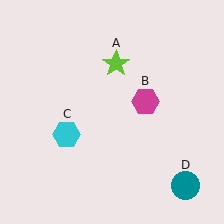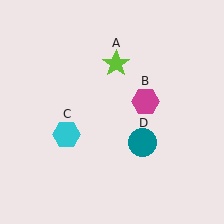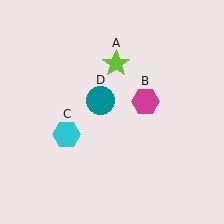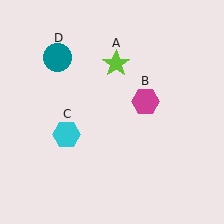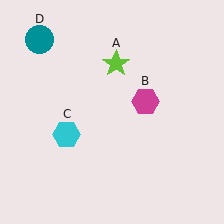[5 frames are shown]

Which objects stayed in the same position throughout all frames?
Lime star (object A) and magenta hexagon (object B) and cyan hexagon (object C) remained stationary.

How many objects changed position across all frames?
1 object changed position: teal circle (object D).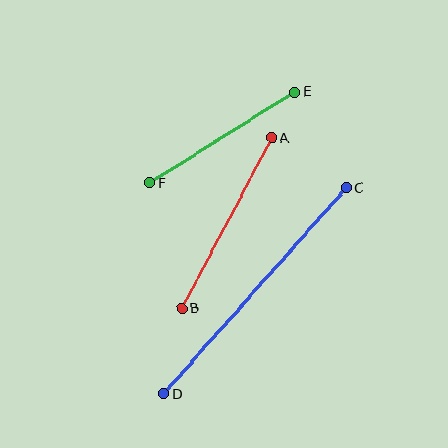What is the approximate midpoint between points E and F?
The midpoint is at approximately (222, 137) pixels.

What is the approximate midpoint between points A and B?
The midpoint is at approximately (227, 223) pixels.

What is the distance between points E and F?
The distance is approximately 171 pixels.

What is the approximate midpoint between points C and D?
The midpoint is at approximately (255, 291) pixels.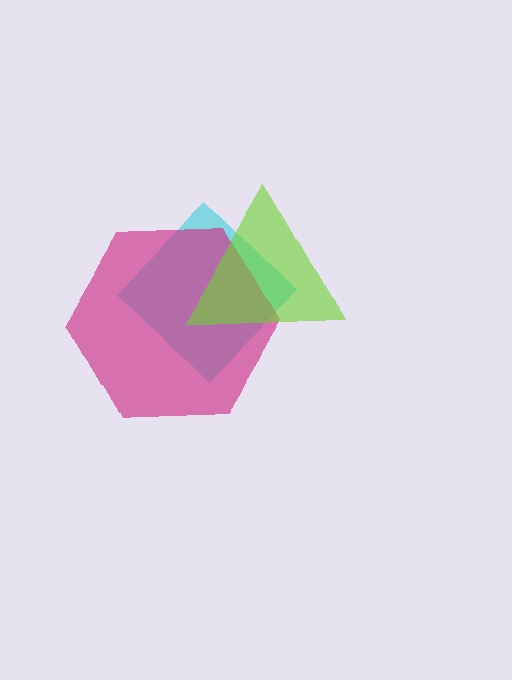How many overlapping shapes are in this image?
There are 3 overlapping shapes in the image.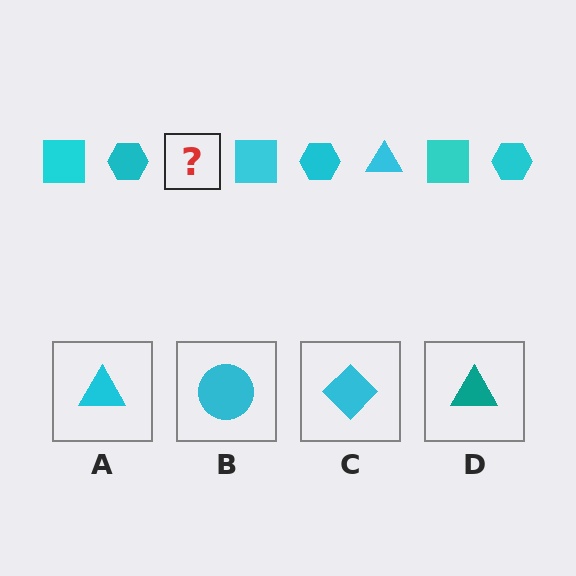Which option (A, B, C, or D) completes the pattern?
A.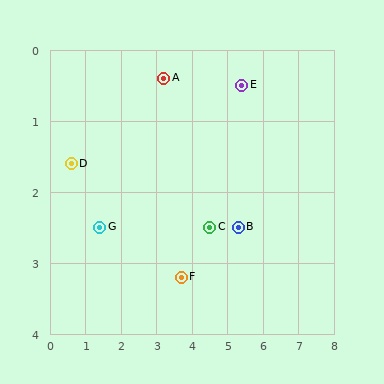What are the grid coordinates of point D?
Point D is at approximately (0.6, 1.6).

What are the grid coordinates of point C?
Point C is at approximately (4.5, 2.5).